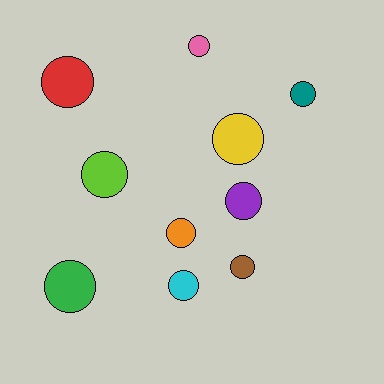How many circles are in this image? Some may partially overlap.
There are 10 circles.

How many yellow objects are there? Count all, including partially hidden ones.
There is 1 yellow object.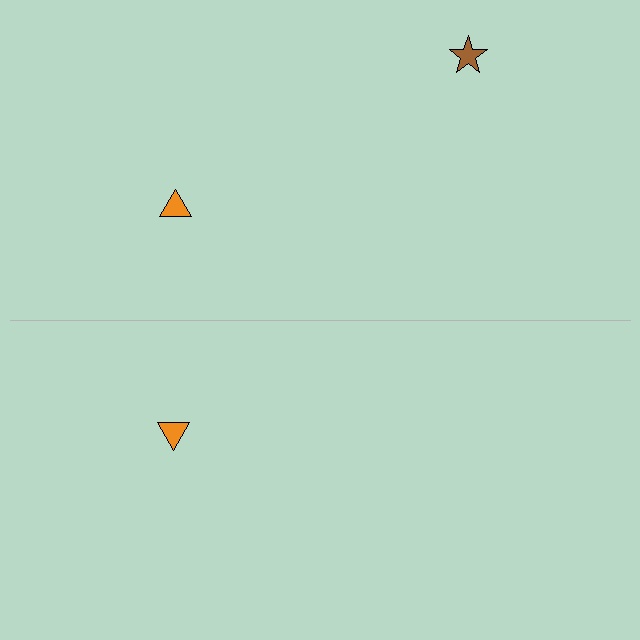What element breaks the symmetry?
A brown star is missing from the bottom side.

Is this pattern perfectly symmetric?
No, the pattern is not perfectly symmetric. A brown star is missing from the bottom side.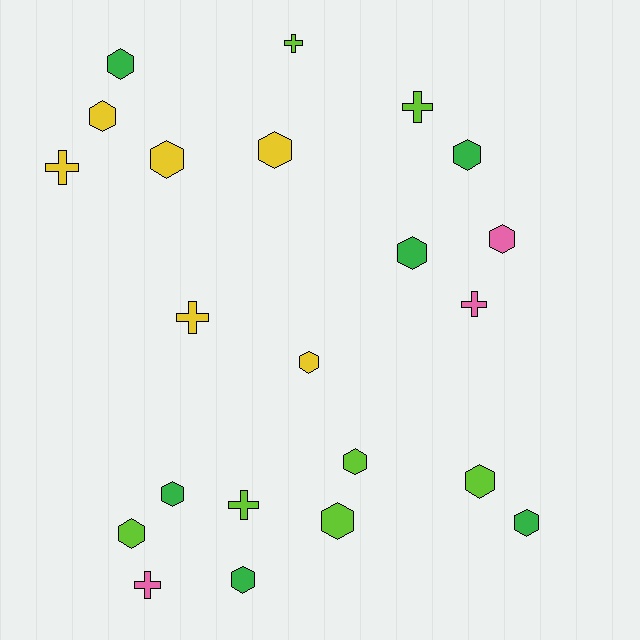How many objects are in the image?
There are 22 objects.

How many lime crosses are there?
There are 3 lime crosses.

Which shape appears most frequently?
Hexagon, with 15 objects.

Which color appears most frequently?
Lime, with 7 objects.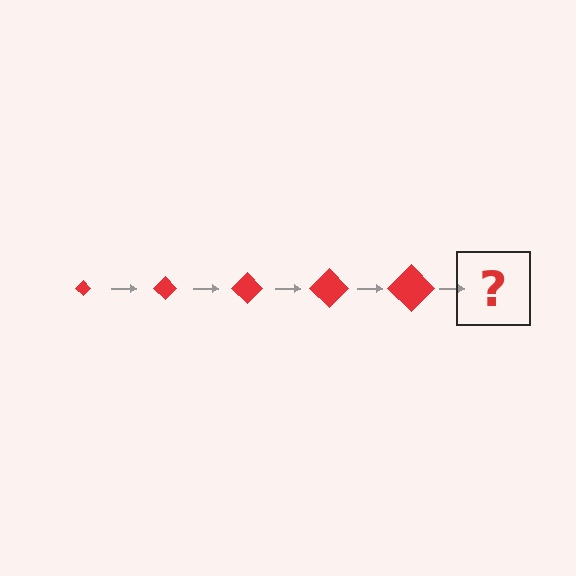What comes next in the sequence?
The next element should be a red diamond, larger than the previous one.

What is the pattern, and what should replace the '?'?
The pattern is that the diamond gets progressively larger each step. The '?' should be a red diamond, larger than the previous one.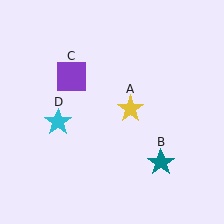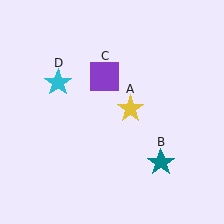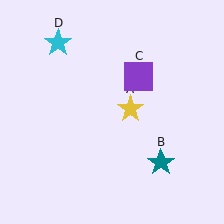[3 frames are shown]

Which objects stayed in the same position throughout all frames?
Yellow star (object A) and teal star (object B) remained stationary.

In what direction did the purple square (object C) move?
The purple square (object C) moved right.